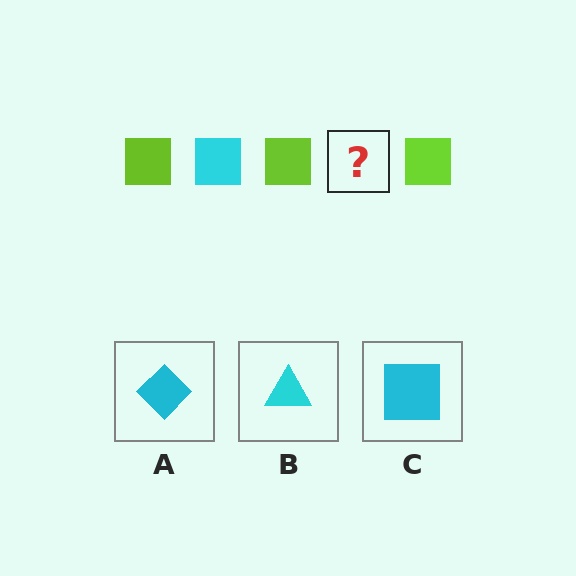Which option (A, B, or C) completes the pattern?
C.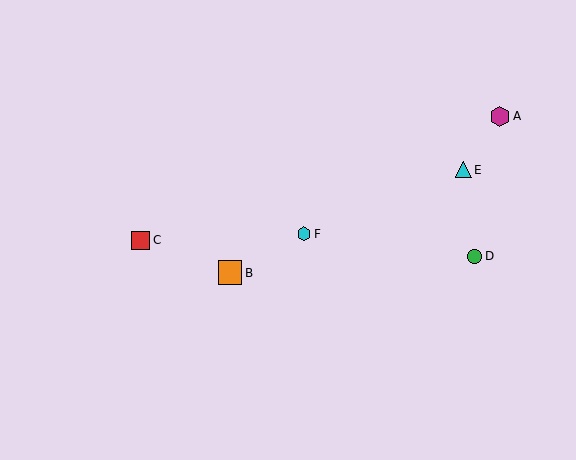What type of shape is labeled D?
Shape D is a green circle.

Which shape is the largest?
The orange square (labeled B) is the largest.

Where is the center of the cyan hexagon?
The center of the cyan hexagon is at (304, 234).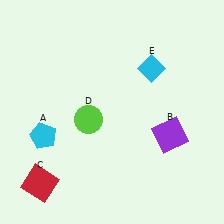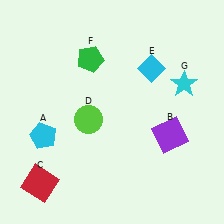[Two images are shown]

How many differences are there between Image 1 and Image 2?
There are 2 differences between the two images.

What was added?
A green pentagon (F), a cyan star (G) were added in Image 2.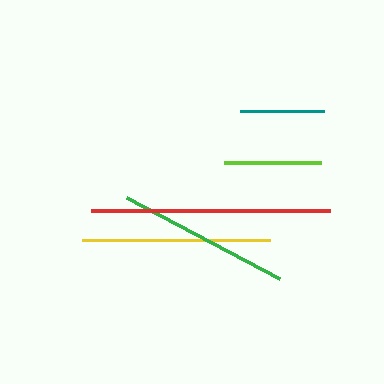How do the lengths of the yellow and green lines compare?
The yellow and green lines are approximately the same length.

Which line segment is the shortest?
The teal line is the shortest at approximately 84 pixels.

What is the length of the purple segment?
The purple segment is approximately 151 pixels long.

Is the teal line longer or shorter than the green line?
The green line is longer than the teal line.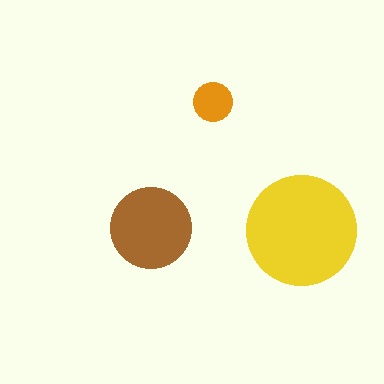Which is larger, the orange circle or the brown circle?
The brown one.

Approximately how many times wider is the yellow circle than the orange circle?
About 3 times wider.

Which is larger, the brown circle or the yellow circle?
The yellow one.